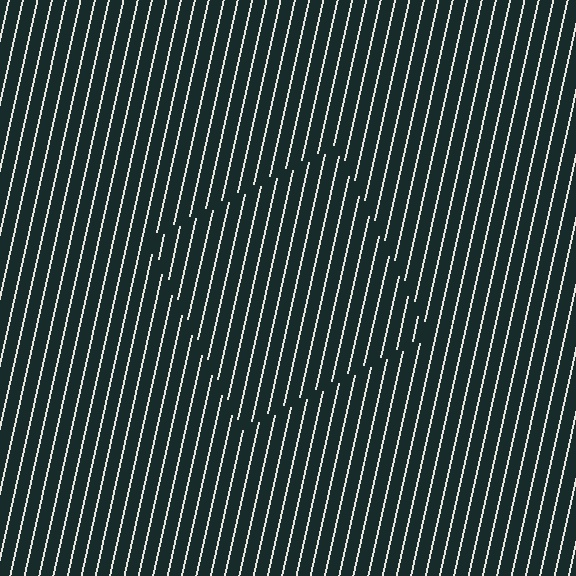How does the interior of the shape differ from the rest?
The interior of the shape contains the same grating, shifted by half a period — the contour is defined by the phase discontinuity where line-ends from the inner and outer gratings abut.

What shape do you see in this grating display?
An illusory square. The interior of the shape contains the same grating, shifted by half a period — the contour is defined by the phase discontinuity where line-ends from the inner and outer gratings abut.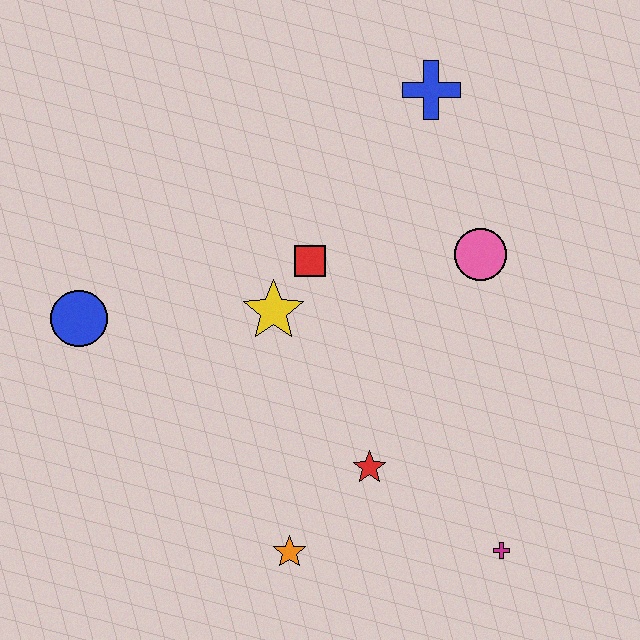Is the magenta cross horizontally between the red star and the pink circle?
No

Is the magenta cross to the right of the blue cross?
Yes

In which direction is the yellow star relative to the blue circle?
The yellow star is to the right of the blue circle.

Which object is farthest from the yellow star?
The magenta cross is farthest from the yellow star.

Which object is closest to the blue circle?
The yellow star is closest to the blue circle.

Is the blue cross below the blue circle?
No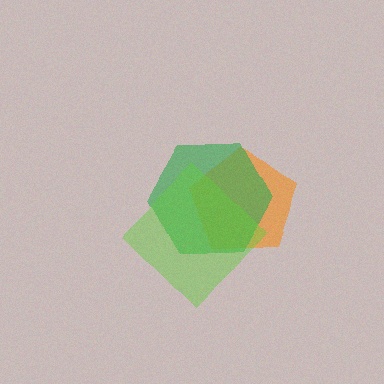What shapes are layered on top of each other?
The layered shapes are: an orange pentagon, a green hexagon, a lime diamond.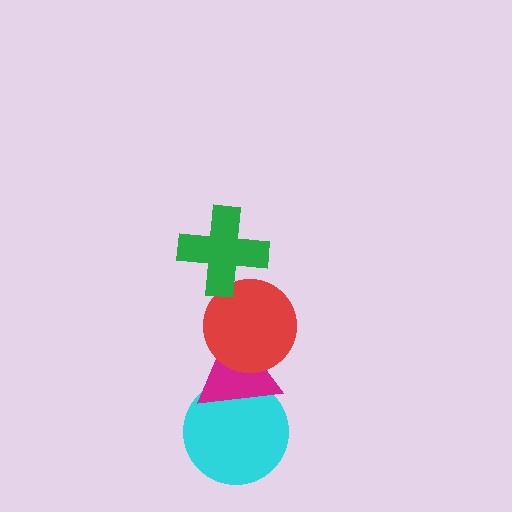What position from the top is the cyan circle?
The cyan circle is 4th from the top.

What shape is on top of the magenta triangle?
The red circle is on top of the magenta triangle.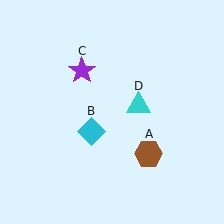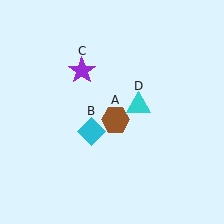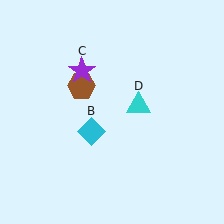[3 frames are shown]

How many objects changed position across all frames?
1 object changed position: brown hexagon (object A).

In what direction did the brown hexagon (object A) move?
The brown hexagon (object A) moved up and to the left.